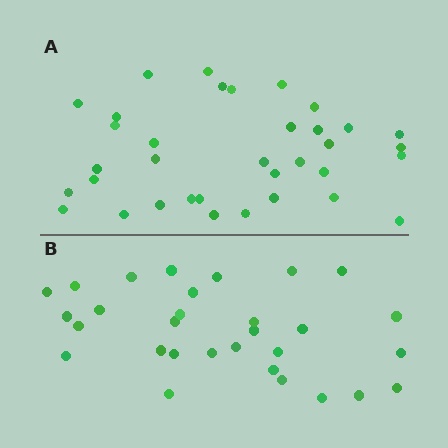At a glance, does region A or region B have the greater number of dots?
Region A (the top region) has more dots.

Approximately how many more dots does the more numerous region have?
Region A has about 5 more dots than region B.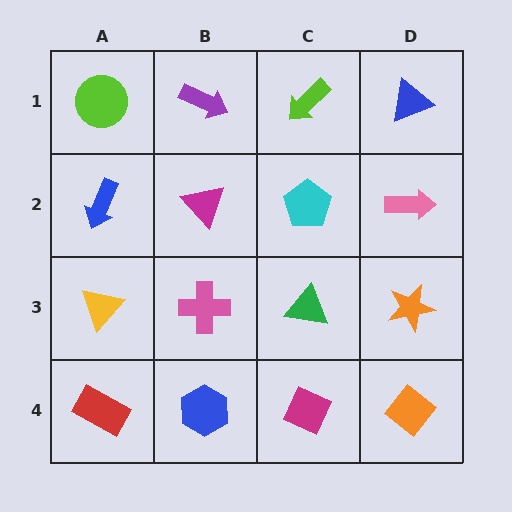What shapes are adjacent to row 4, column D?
An orange star (row 3, column D), a magenta diamond (row 4, column C).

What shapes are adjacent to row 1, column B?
A magenta triangle (row 2, column B), a lime circle (row 1, column A), a lime arrow (row 1, column C).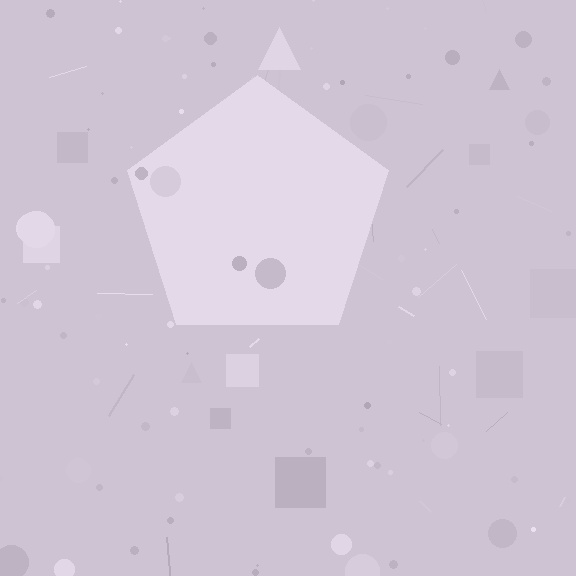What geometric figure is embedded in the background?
A pentagon is embedded in the background.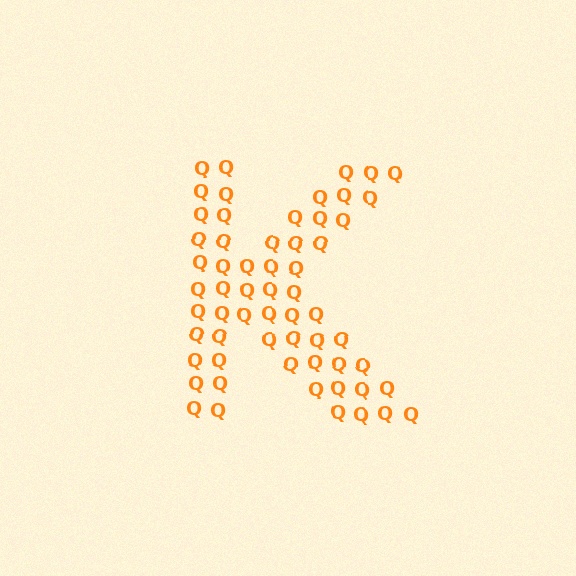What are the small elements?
The small elements are letter Q's.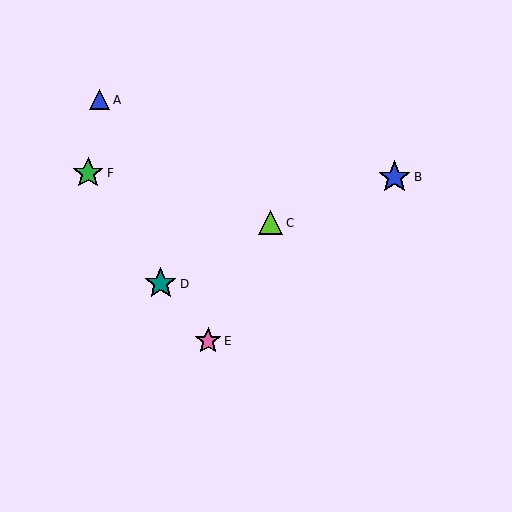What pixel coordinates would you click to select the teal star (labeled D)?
Click at (161, 284) to select the teal star D.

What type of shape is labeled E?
Shape E is a pink star.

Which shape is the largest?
The blue star (labeled B) is the largest.